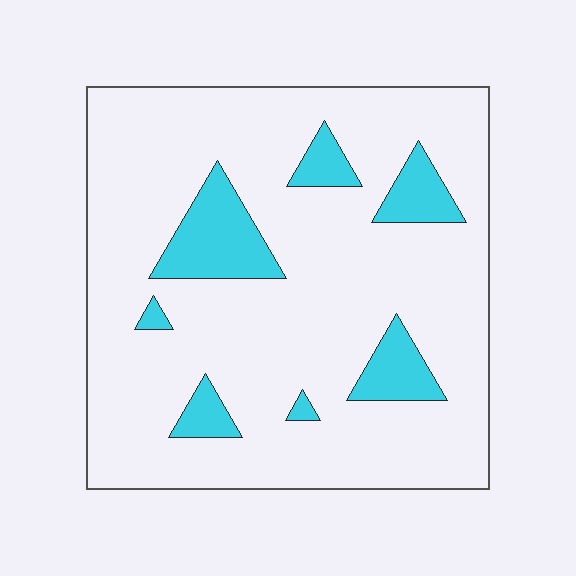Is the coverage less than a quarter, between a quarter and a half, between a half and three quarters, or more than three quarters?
Less than a quarter.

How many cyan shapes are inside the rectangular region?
7.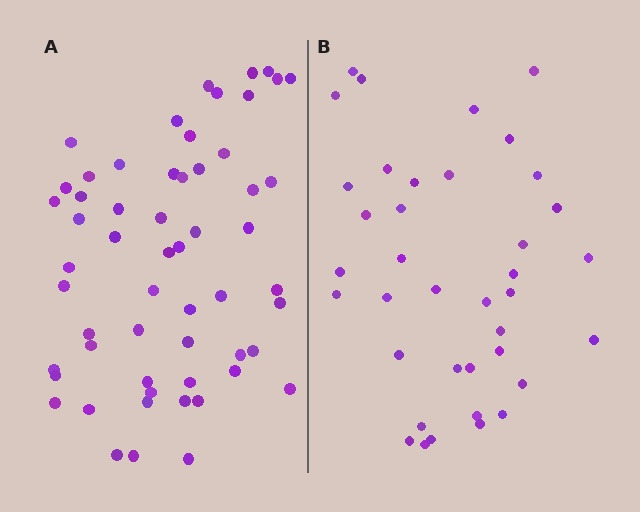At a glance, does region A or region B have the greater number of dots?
Region A (the left region) has more dots.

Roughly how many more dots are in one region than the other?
Region A has approximately 20 more dots than region B.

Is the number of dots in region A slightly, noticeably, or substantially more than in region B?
Region A has substantially more. The ratio is roughly 1.5 to 1.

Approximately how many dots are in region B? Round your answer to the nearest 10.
About 40 dots. (The exact count is 38, which rounds to 40.)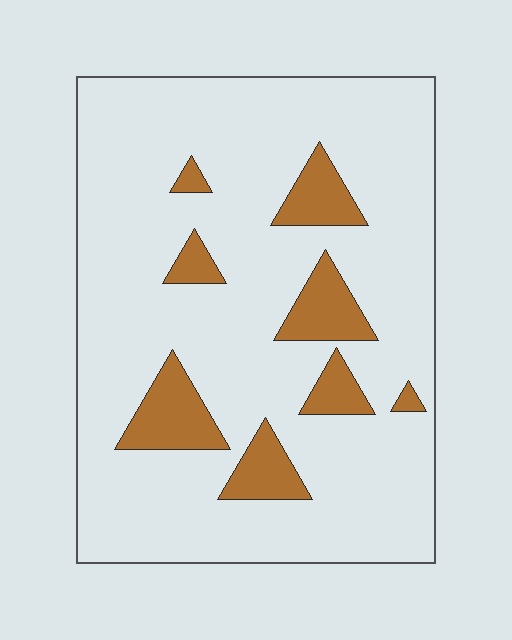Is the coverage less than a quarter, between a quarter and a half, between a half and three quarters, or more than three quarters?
Less than a quarter.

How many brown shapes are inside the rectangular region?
8.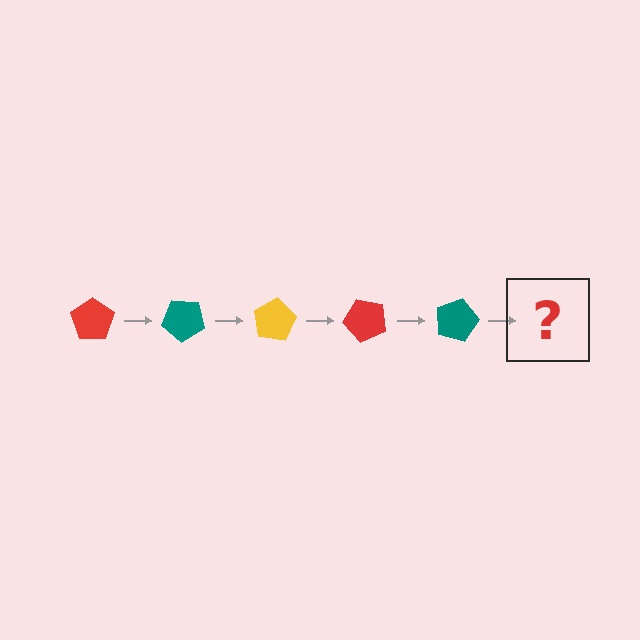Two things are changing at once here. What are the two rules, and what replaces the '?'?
The two rules are that it rotates 40 degrees each step and the color cycles through red, teal, and yellow. The '?' should be a yellow pentagon, rotated 200 degrees from the start.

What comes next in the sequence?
The next element should be a yellow pentagon, rotated 200 degrees from the start.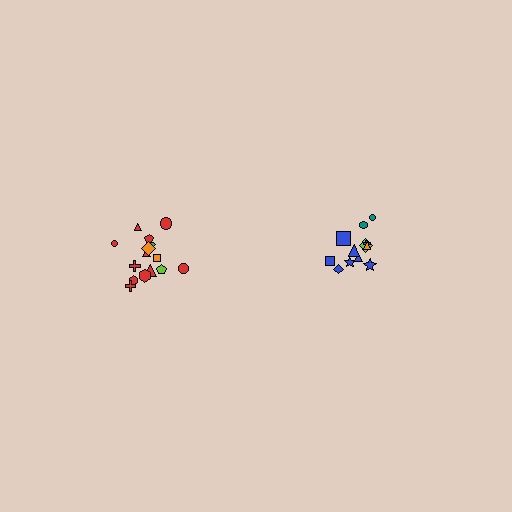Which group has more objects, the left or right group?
The left group.